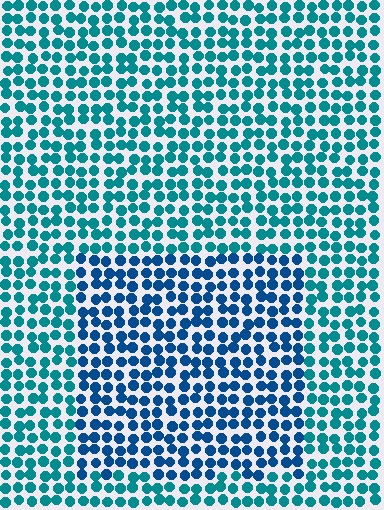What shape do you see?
I see a rectangle.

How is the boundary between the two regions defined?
The boundary is defined purely by a slight shift in hue (about 29 degrees). Spacing, size, and orientation are identical on both sides.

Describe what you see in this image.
The image is filled with small teal elements in a uniform arrangement. A rectangle-shaped region is visible where the elements are tinted to a slightly different hue, forming a subtle color boundary.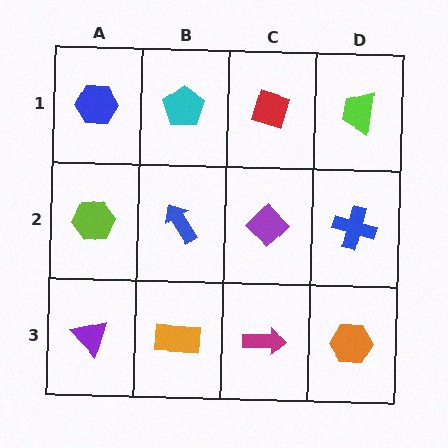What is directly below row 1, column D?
A blue cross.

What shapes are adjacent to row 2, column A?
A blue hexagon (row 1, column A), a purple triangle (row 3, column A), a blue arrow (row 2, column B).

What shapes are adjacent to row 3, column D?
A blue cross (row 2, column D), a magenta arrow (row 3, column C).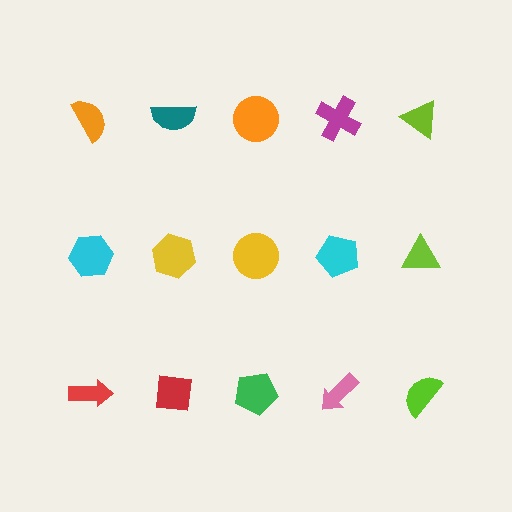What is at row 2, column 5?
A lime triangle.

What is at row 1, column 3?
An orange circle.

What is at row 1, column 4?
A magenta cross.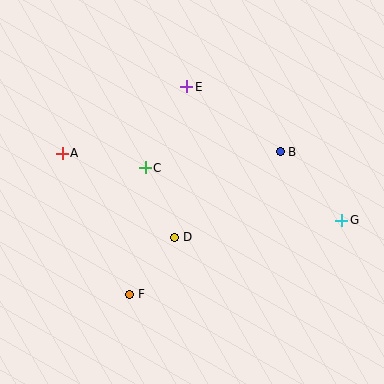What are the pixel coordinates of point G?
Point G is at (342, 220).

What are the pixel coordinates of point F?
Point F is at (130, 294).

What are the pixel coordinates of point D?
Point D is at (174, 237).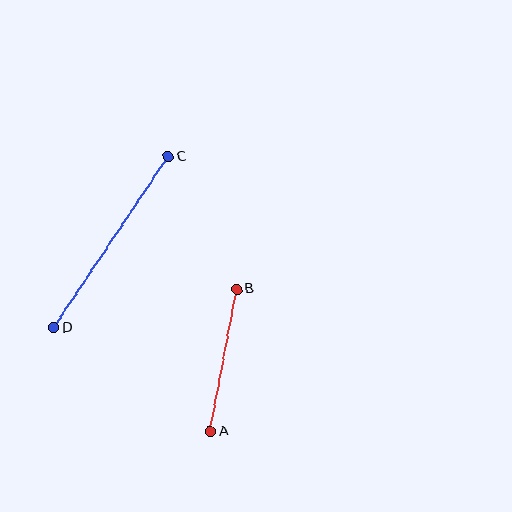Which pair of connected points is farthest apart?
Points C and D are farthest apart.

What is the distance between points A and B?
The distance is approximately 145 pixels.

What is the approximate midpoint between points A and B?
The midpoint is at approximately (224, 360) pixels.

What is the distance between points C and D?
The distance is approximately 206 pixels.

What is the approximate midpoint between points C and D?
The midpoint is at approximately (111, 242) pixels.